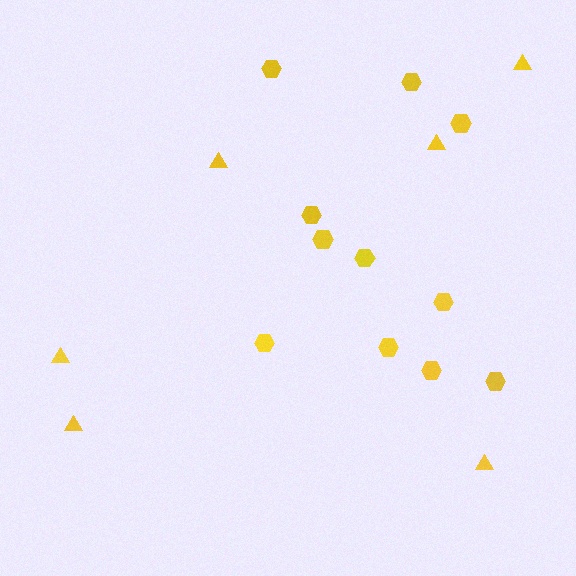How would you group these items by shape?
There are 2 groups: one group of hexagons (11) and one group of triangles (6).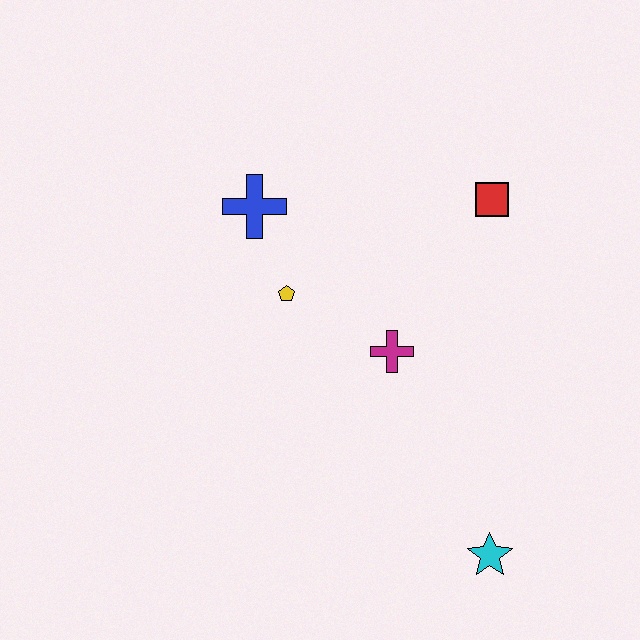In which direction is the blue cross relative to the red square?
The blue cross is to the left of the red square.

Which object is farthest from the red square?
The cyan star is farthest from the red square.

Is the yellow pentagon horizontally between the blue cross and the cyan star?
Yes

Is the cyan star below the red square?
Yes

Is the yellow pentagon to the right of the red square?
No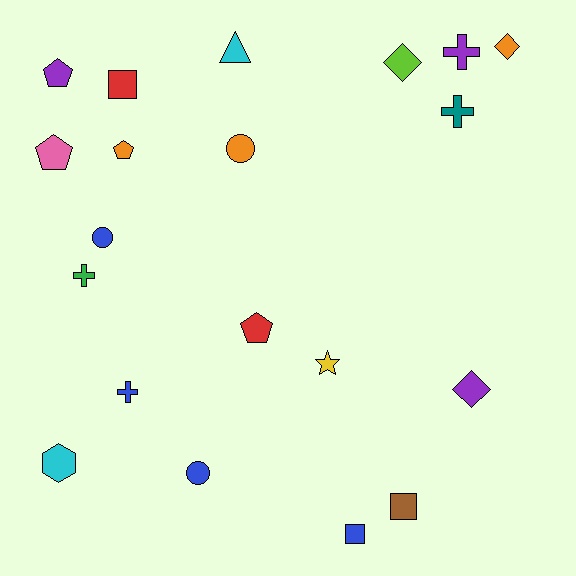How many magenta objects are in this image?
There are no magenta objects.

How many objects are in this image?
There are 20 objects.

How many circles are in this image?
There are 3 circles.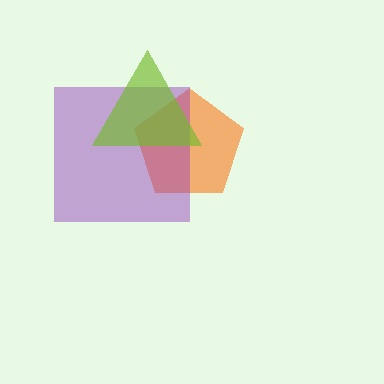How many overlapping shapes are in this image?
There are 3 overlapping shapes in the image.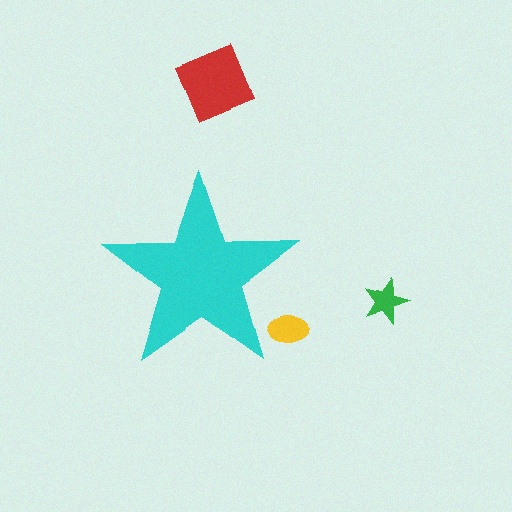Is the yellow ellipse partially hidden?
Yes, the yellow ellipse is partially hidden behind the cyan star.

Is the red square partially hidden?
No, the red square is fully visible.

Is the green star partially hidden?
No, the green star is fully visible.